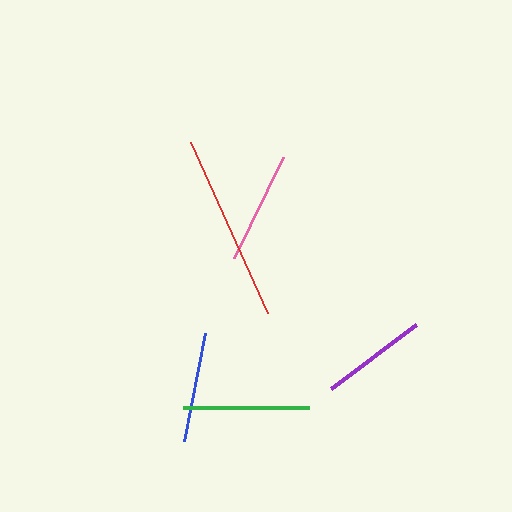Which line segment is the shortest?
The purple line is the shortest at approximately 107 pixels.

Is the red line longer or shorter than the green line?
The red line is longer than the green line.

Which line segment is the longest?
The red line is the longest at approximately 188 pixels.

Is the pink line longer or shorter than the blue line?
The pink line is longer than the blue line.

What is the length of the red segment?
The red segment is approximately 188 pixels long.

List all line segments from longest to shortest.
From longest to shortest: red, green, pink, blue, purple.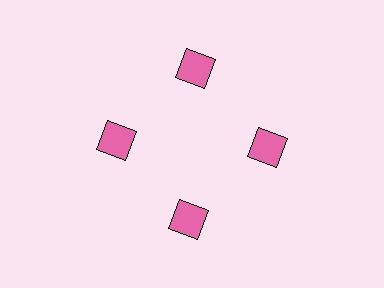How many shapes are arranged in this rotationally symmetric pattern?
There are 4 shapes, arranged in 4 groups of 1.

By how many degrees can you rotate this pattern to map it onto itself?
The pattern maps onto itself every 90 degrees of rotation.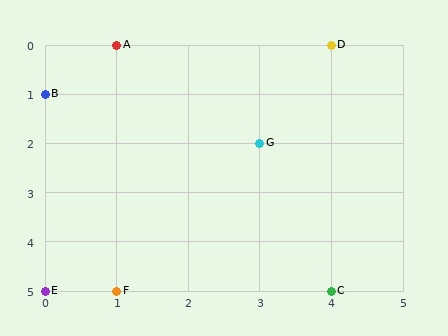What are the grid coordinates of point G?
Point G is at grid coordinates (3, 2).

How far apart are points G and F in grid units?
Points G and F are 2 columns and 3 rows apart (about 3.6 grid units diagonally).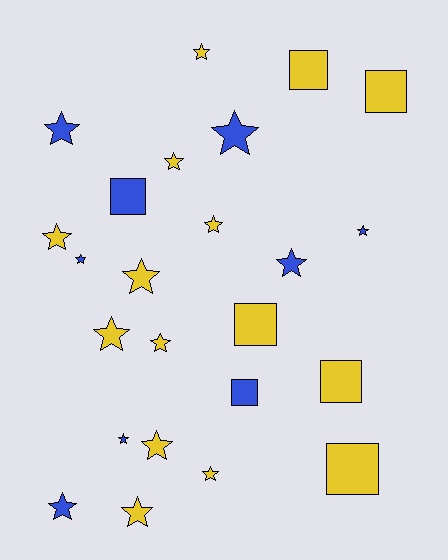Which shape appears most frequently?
Star, with 17 objects.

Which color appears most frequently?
Yellow, with 15 objects.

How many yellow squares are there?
There are 5 yellow squares.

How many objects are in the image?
There are 24 objects.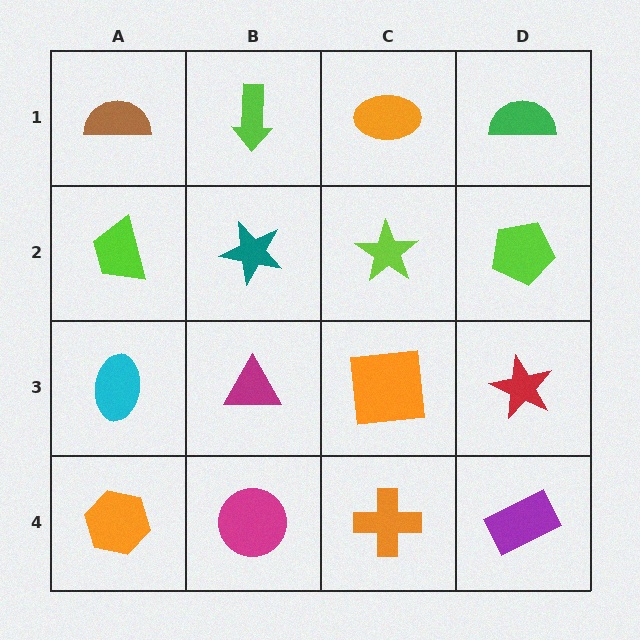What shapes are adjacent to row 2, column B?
A lime arrow (row 1, column B), a magenta triangle (row 3, column B), a lime trapezoid (row 2, column A), a lime star (row 2, column C).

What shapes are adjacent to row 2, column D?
A green semicircle (row 1, column D), a red star (row 3, column D), a lime star (row 2, column C).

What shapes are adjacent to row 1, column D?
A lime pentagon (row 2, column D), an orange ellipse (row 1, column C).